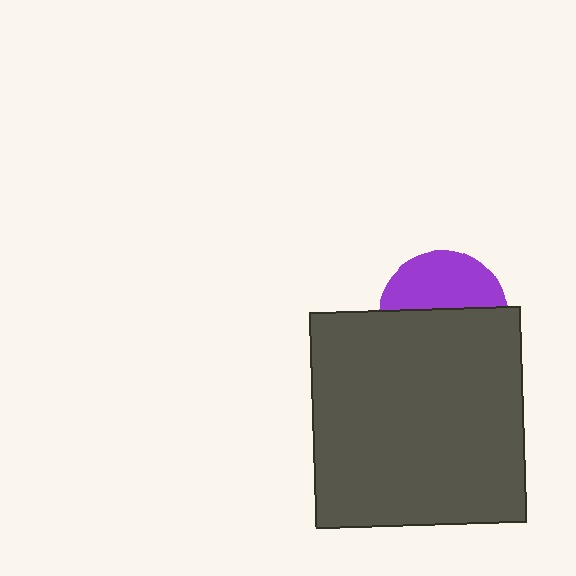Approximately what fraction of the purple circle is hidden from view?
Roughly 56% of the purple circle is hidden behind the dark gray rectangle.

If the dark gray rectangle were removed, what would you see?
You would see the complete purple circle.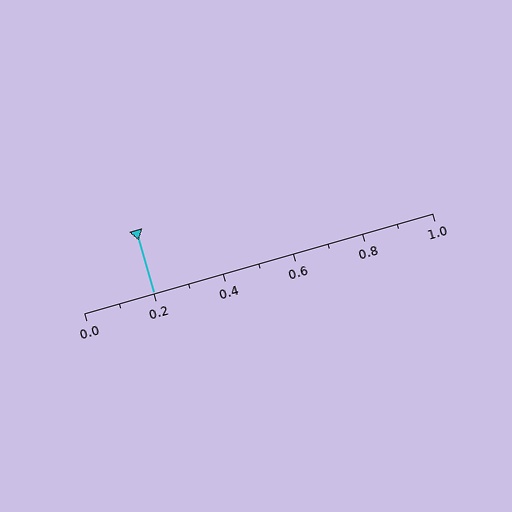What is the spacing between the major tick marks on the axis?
The major ticks are spaced 0.2 apart.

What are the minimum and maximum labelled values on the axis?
The axis runs from 0.0 to 1.0.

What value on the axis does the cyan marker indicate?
The marker indicates approximately 0.2.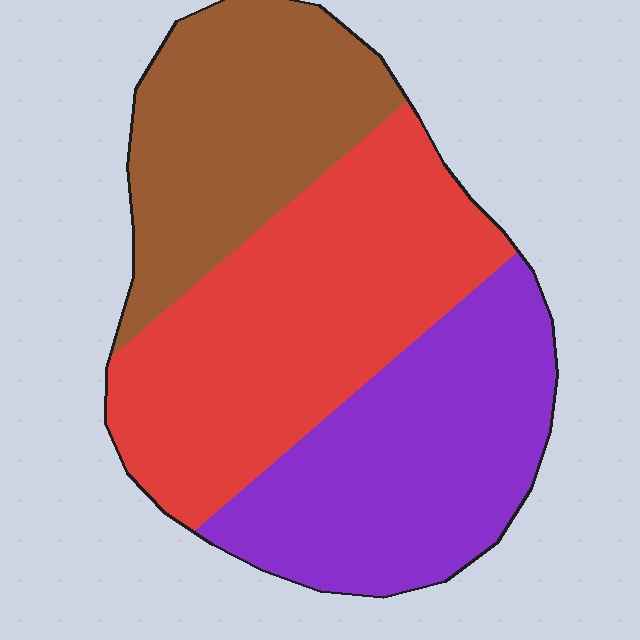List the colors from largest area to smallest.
From largest to smallest: red, purple, brown.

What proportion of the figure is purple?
Purple covers 33% of the figure.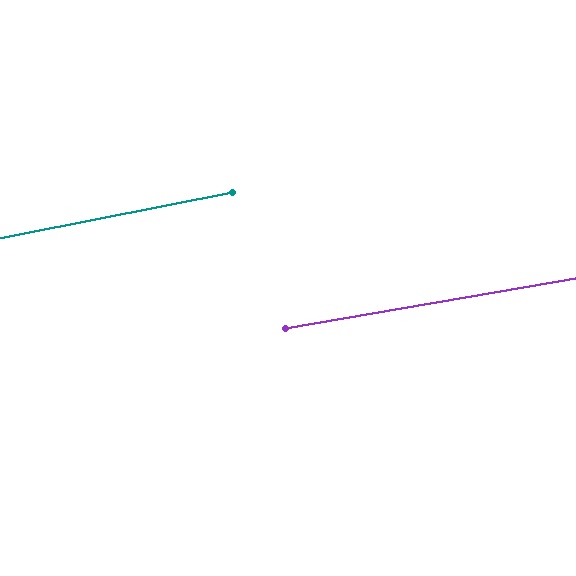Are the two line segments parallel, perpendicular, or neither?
Parallel — their directions differ by only 1.5°.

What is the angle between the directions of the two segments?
Approximately 1 degree.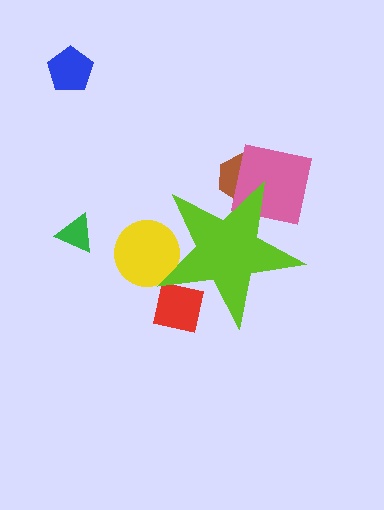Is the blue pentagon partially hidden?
No, the blue pentagon is fully visible.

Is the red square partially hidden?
Yes, the red square is partially hidden behind the lime star.